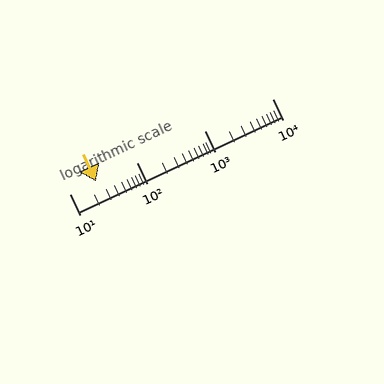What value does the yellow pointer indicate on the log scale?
The pointer indicates approximately 25.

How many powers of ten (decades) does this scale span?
The scale spans 3 decades, from 10 to 10000.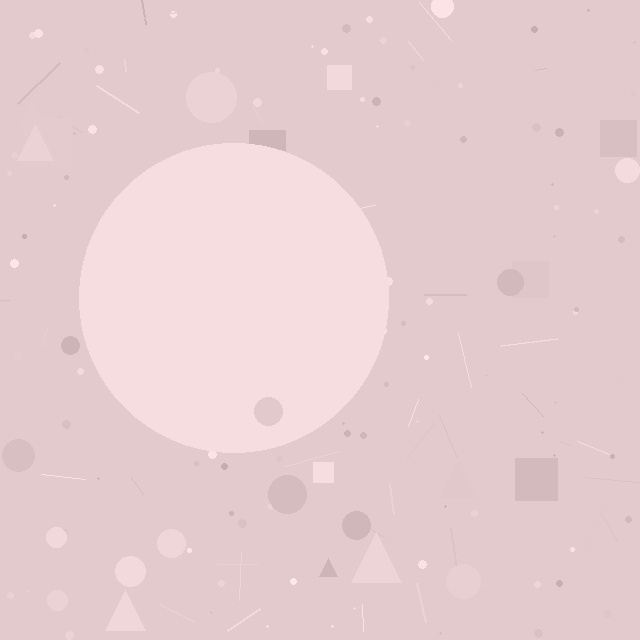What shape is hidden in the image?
A circle is hidden in the image.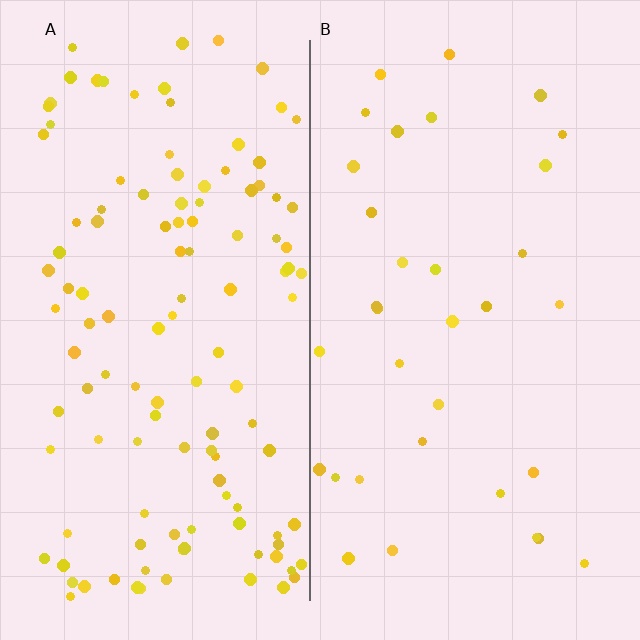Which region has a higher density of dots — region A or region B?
A (the left).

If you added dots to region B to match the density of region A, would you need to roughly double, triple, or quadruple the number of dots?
Approximately quadruple.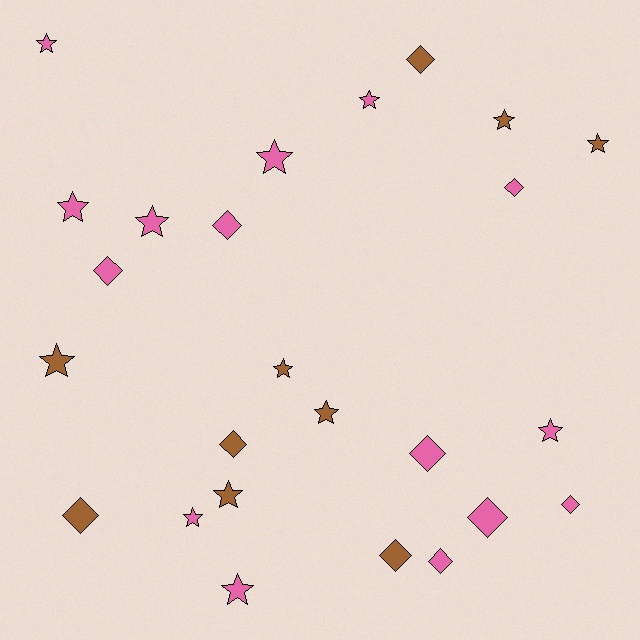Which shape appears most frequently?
Star, with 14 objects.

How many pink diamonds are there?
There are 7 pink diamonds.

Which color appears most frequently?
Pink, with 15 objects.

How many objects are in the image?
There are 25 objects.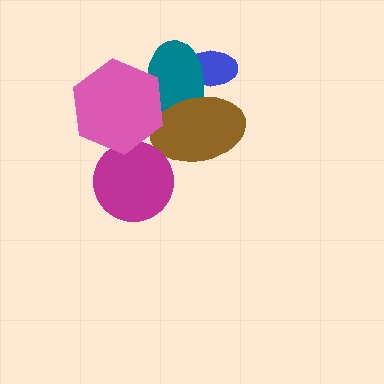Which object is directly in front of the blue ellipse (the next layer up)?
The teal ellipse is directly in front of the blue ellipse.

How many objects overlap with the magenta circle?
1 object overlaps with the magenta circle.